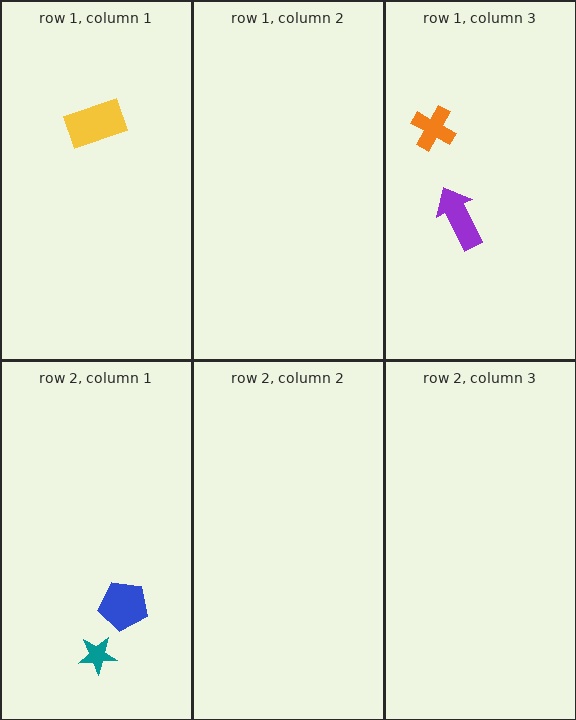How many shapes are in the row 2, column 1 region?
2.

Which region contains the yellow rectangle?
The row 1, column 1 region.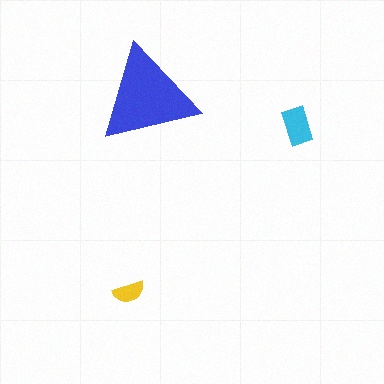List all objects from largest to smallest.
The blue triangle, the cyan rectangle, the yellow semicircle.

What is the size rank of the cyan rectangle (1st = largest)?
2nd.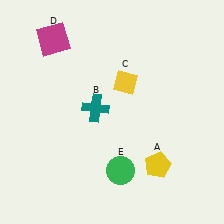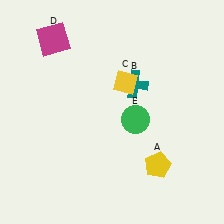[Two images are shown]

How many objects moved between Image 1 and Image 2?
2 objects moved between the two images.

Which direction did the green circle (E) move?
The green circle (E) moved up.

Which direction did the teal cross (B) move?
The teal cross (B) moved right.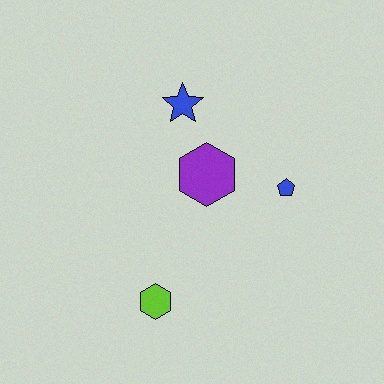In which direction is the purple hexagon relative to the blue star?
The purple hexagon is below the blue star.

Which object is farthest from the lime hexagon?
The blue star is farthest from the lime hexagon.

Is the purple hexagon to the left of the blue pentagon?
Yes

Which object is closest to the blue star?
The purple hexagon is closest to the blue star.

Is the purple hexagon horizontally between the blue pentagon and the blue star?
Yes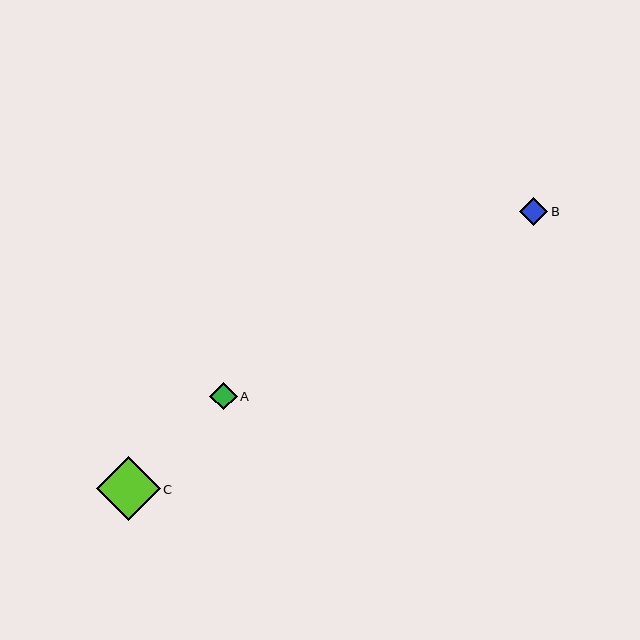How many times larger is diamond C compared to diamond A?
Diamond C is approximately 2.3 times the size of diamond A.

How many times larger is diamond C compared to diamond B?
Diamond C is approximately 2.3 times the size of diamond B.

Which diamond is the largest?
Diamond C is the largest with a size of approximately 63 pixels.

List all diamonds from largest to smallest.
From largest to smallest: C, B, A.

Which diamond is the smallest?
Diamond A is the smallest with a size of approximately 28 pixels.